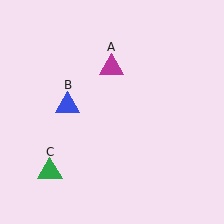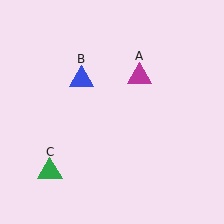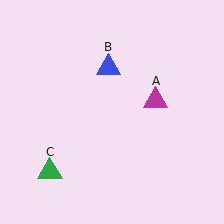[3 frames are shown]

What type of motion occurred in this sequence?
The magenta triangle (object A), blue triangle (object B) rotated clockwise around the center of the scene.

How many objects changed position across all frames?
2 objects changed position: magenta triangle (object A), blue triangle (object B).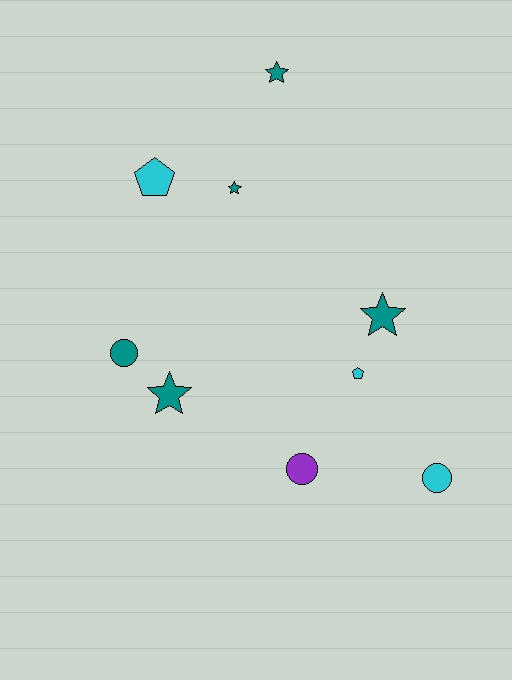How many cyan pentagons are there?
There are 2 cyan pentagons.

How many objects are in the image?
There are 9 objects.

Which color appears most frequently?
Teal, with 5 objects.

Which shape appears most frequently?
Star, with 4 objects.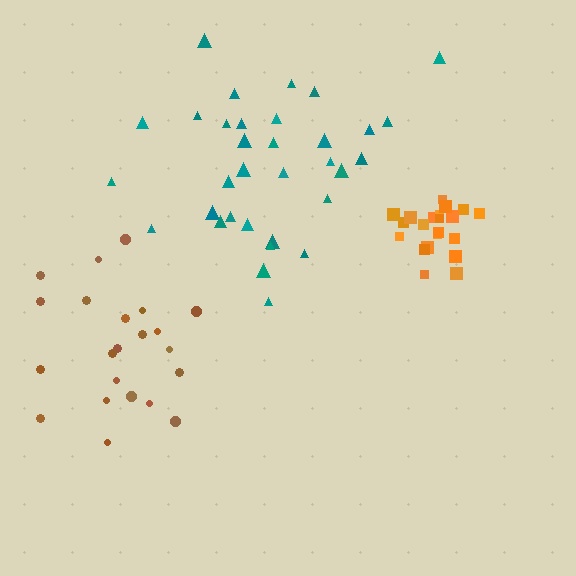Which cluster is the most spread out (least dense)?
Teal.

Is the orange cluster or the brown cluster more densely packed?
Orange.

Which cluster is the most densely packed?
Orange.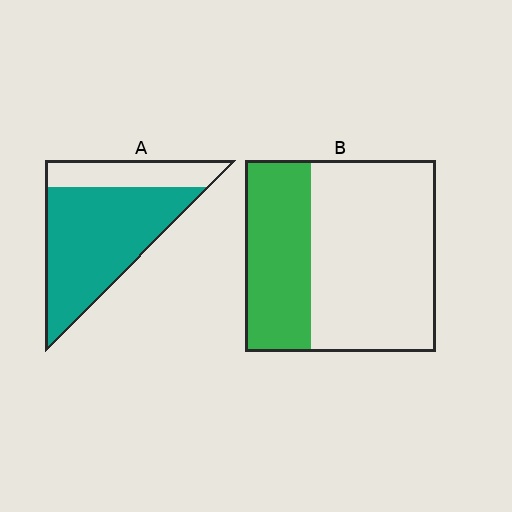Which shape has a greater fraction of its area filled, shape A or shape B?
Shape A.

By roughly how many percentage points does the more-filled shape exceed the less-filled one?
By roughly 40 percentage points (A over B).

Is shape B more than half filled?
No.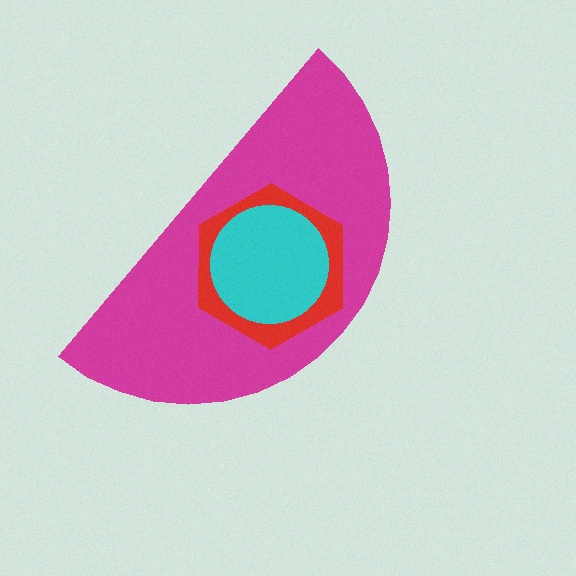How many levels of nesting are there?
3.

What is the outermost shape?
The magenta semicircle.